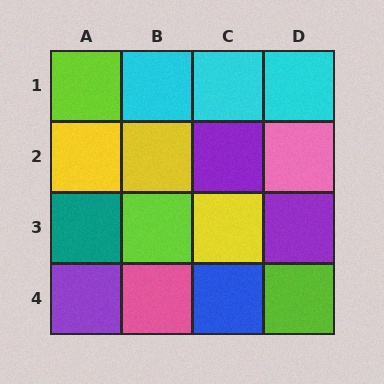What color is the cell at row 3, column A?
Teal.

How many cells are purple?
3 cells are purple.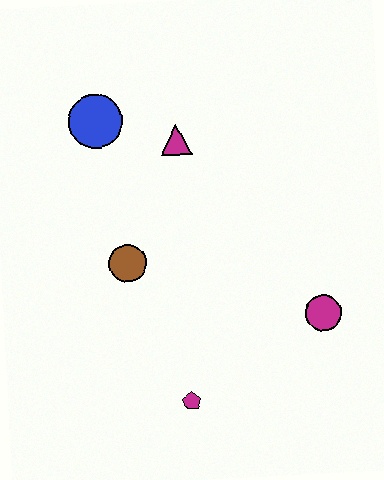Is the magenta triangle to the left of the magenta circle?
Yes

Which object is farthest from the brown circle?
The magenta circle is farthest from the brown circle.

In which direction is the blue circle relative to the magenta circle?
The blue circle is to the left of the magenta circle.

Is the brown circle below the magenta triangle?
Yes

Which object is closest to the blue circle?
The magenta triangle is closest to the blue circle.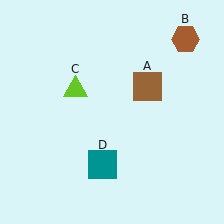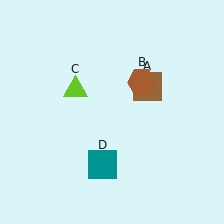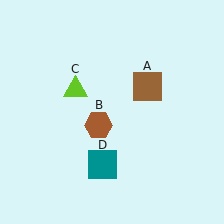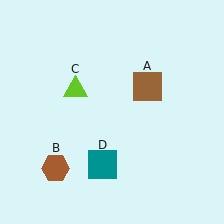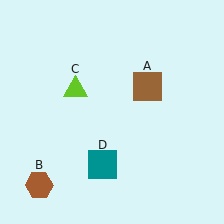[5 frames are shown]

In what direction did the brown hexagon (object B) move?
The brown hexagon (object B) moved down and to the left.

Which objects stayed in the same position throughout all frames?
Brown square (object A) and lime triangle (object C) and teal square (object D) remained stationary.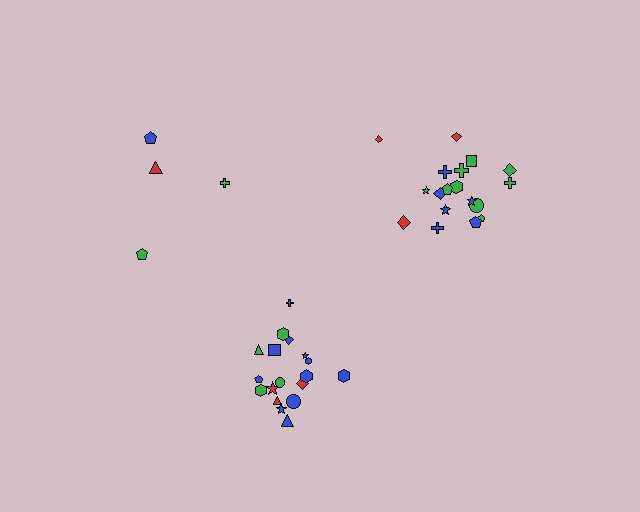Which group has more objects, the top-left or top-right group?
The top-right group.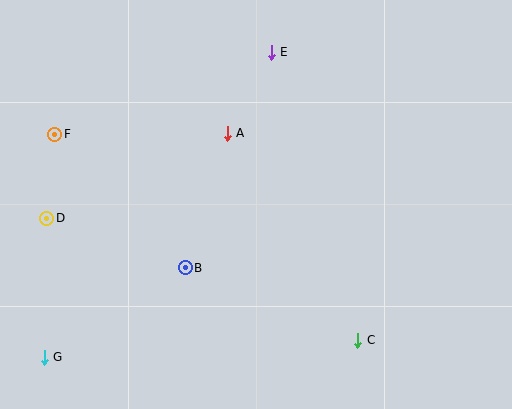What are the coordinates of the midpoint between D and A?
The midpoint between D and A is at (137, 176).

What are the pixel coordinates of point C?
Point C is at (358, 340).